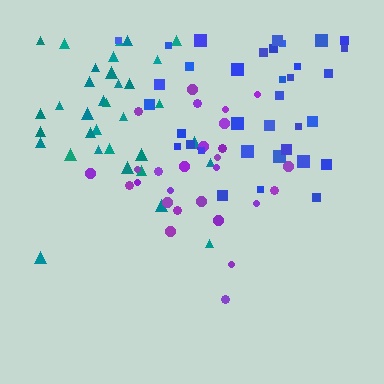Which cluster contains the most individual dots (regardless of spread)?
Blue (35).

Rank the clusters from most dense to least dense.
blue, teal, purple.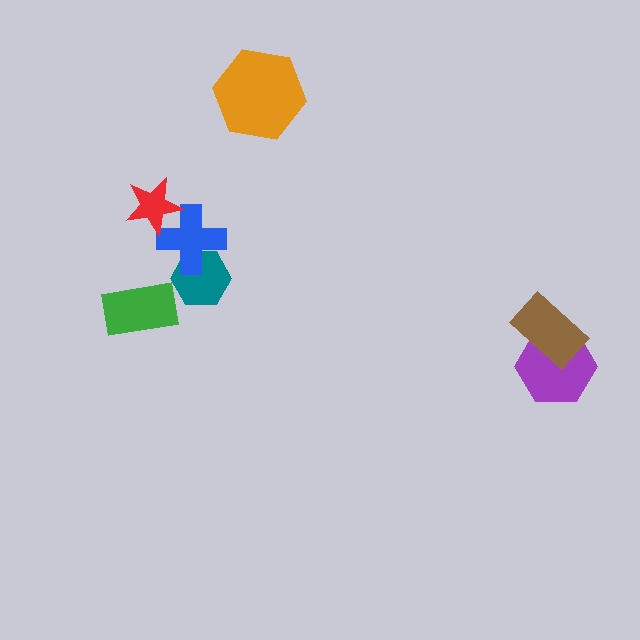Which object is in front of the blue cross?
The red star is in front of the blue cross.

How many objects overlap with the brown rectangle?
1 object overlaps with the brown rectangle.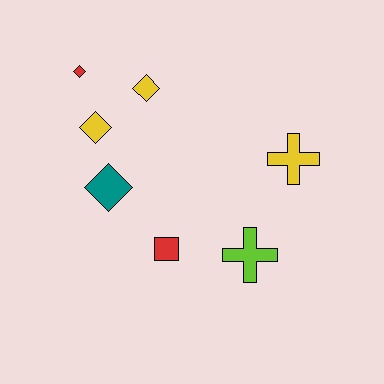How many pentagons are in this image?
There are no pentagons.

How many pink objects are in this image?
There are no pink objects.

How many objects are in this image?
There are 7 objects.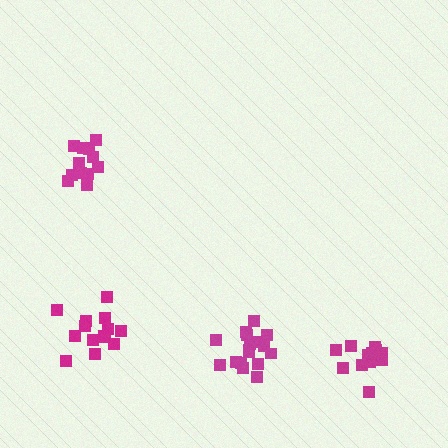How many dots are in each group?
Group 1: 15 dots, Group 2: 17 dots, Group 3: 14 dots, Group 4: 13 dots (59 total).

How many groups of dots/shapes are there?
There are 4 groups.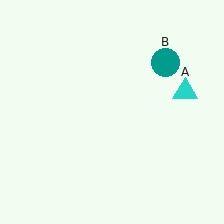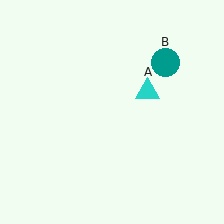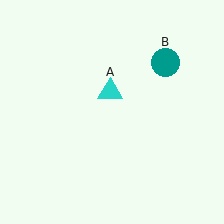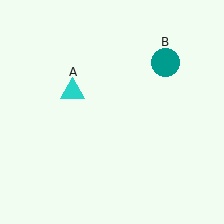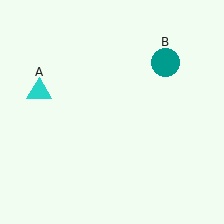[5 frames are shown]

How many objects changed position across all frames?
1 object changed position: cyan triangle (object A).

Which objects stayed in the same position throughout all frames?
Teal circle (object B) remained stationary.